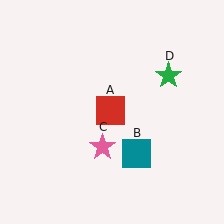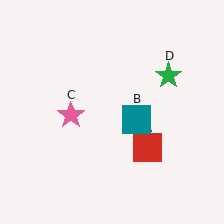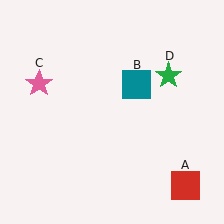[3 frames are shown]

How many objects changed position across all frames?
3 objects changed position: red square (object A), teal square (object B), pink star (object C).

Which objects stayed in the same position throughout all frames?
Green star (object D) remained stationary.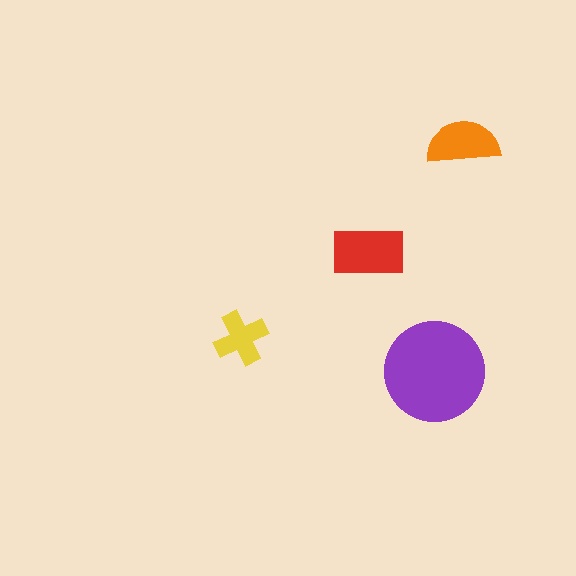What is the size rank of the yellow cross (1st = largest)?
4th.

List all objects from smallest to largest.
The yellow cross, the orange semicircle, the red rectangle, the purple circle.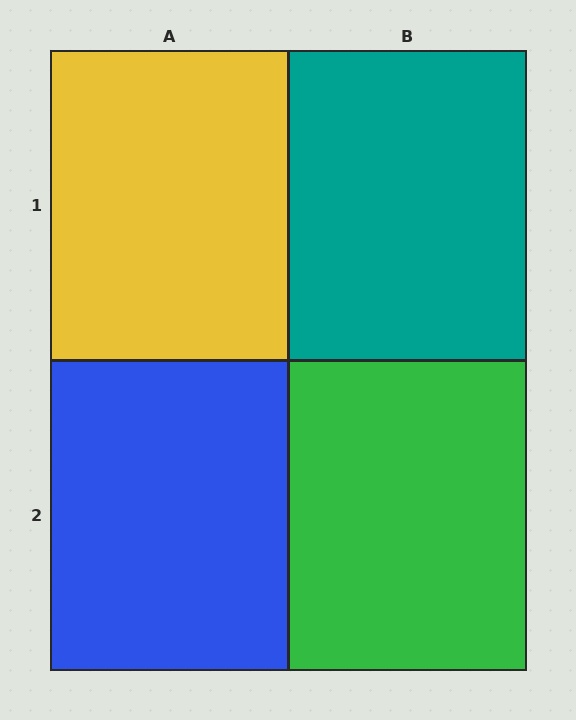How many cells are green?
1 cell is green.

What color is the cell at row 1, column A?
Yellow.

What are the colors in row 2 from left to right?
Blue, green.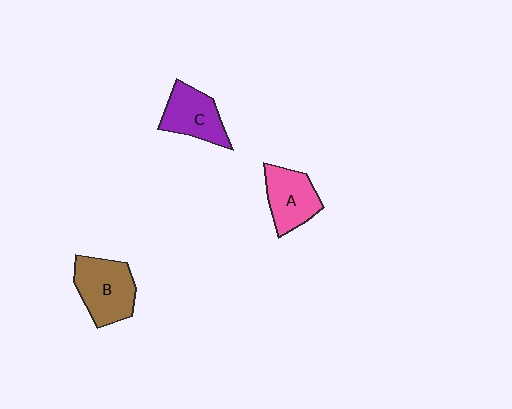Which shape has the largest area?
Shape B (brown).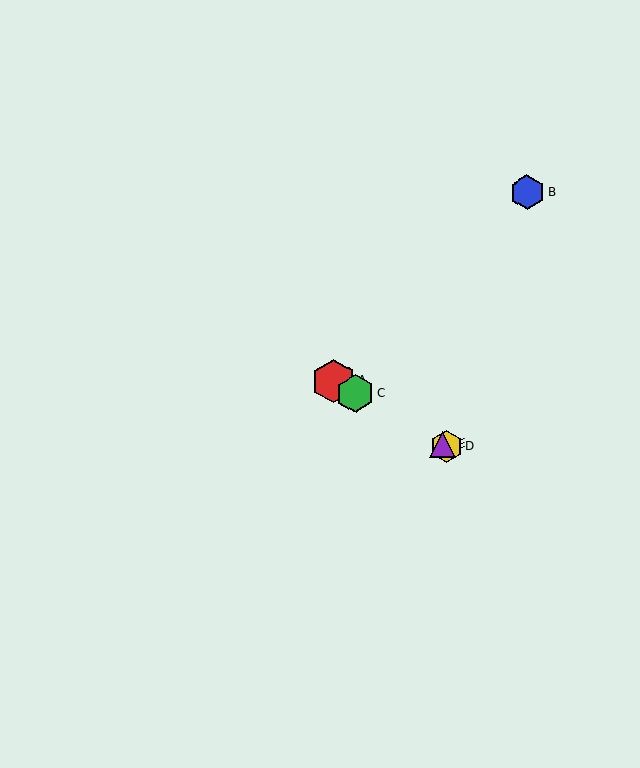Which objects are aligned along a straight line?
Objects A, C, D, E are aligned along a straight line.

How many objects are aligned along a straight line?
4 objects (A, C, D, E) are aligned along a straight line.